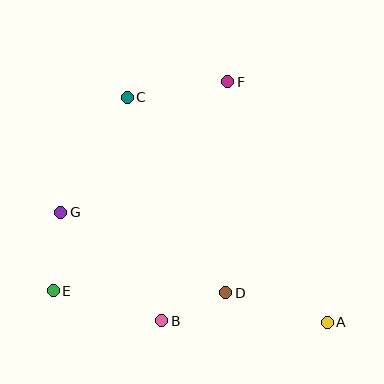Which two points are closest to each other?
Points B and D are closest to each other.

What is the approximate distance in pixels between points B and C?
The distance between B and C is approximately 226 pixels.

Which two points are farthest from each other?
Points A and C are farthest from each other.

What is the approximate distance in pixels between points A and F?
The distance between A and F is approximately 260 pixels.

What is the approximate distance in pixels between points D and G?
The distance between D and G is approximately 184 pixels.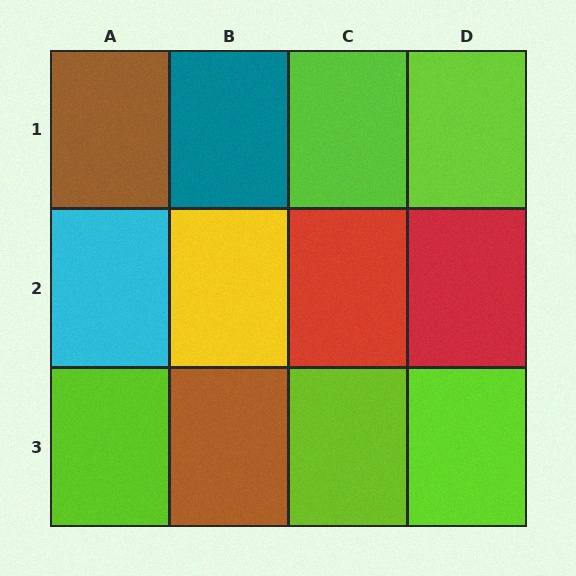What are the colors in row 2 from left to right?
Cyan, yellow, red, red.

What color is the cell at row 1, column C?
Lime.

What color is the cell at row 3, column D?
Lime.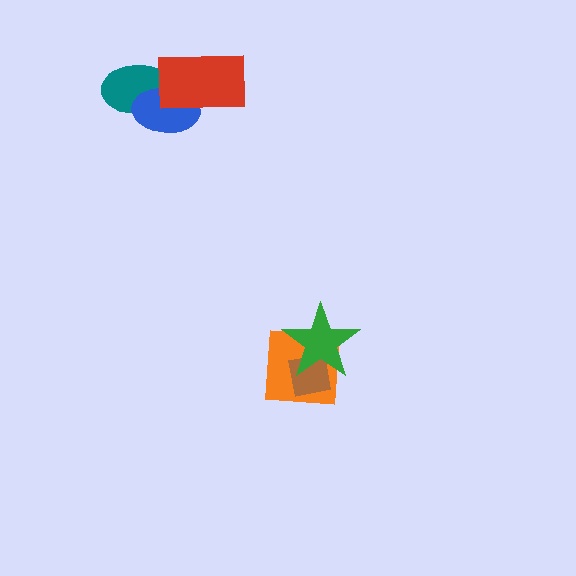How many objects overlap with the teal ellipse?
2 objects overlap with the teal ellipse.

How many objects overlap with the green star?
2 objects overlap with the green star.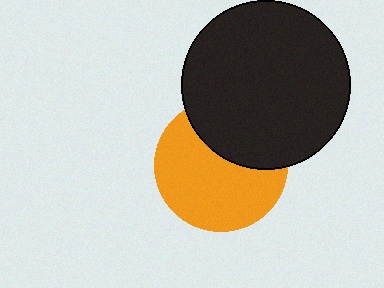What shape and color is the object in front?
The object in front is a black circle.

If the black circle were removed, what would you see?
You would see the complete orange circle.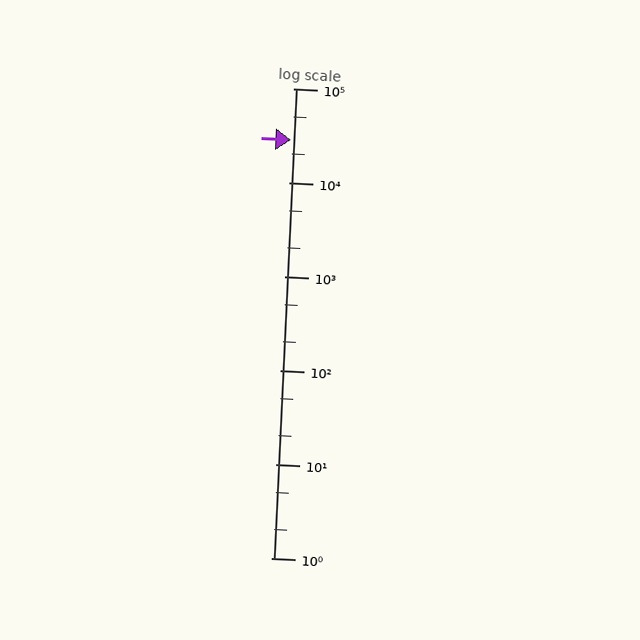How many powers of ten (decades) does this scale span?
The scale spans 5 decades, from 1 to 100000.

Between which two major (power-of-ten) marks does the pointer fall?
The pointer is between 10000 and 100000.